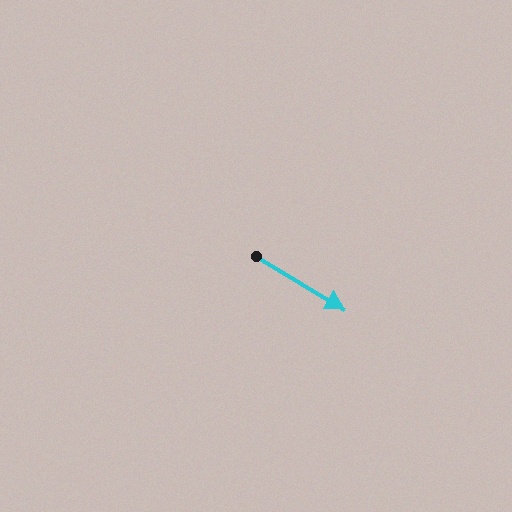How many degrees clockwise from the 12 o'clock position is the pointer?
Approximately 121 degrees.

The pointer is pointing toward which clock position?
Roughly 4 o'clock.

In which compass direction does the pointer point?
Southeast.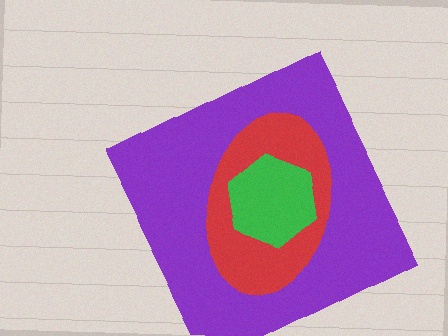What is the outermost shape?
The purple square.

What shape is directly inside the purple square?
The red ellipse.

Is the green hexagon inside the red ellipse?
Yes.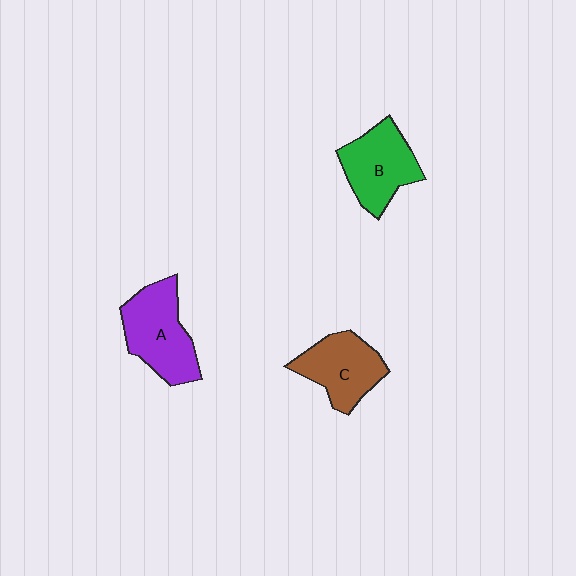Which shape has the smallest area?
Shape C (brown).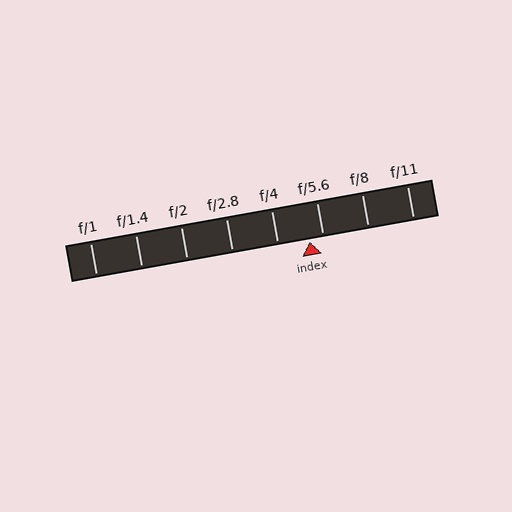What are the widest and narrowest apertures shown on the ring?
The widest aperture shown is f/1 and the narrowest is f/11.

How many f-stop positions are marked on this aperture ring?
There are 8 f-stop positions marked.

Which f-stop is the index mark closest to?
The index mark is closest to f/5.6.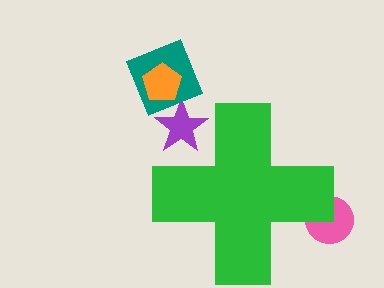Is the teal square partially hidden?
No, the teal square is fully visible.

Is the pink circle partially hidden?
Yes, the pink circle is partially hidden behind the green cross.